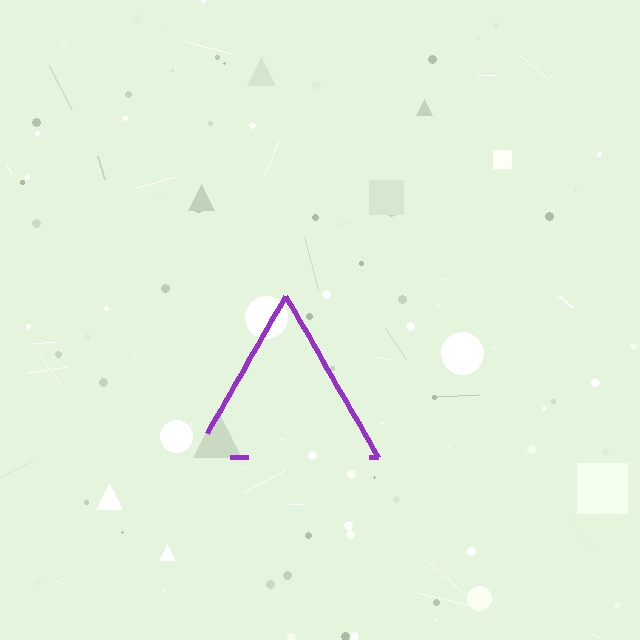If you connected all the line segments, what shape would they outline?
They would outline a triangle.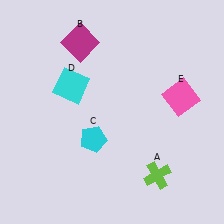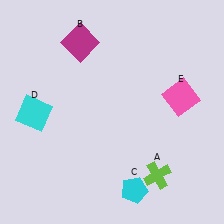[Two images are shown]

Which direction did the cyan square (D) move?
The cyan square (D) moved left.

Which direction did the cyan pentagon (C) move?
The cyan pentagon (C) moved down.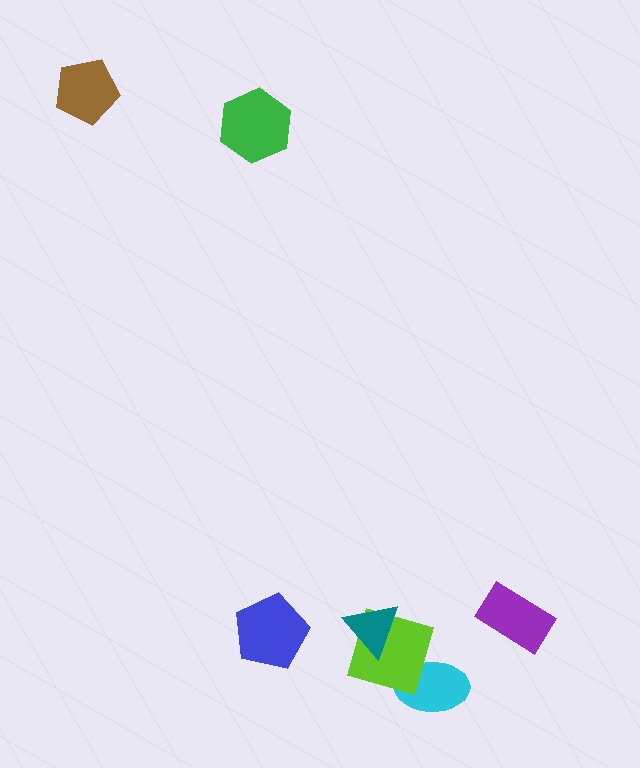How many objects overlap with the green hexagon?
0 objects overlap with the green hexagon.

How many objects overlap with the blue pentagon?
0 objects overlap with the blue pentagon.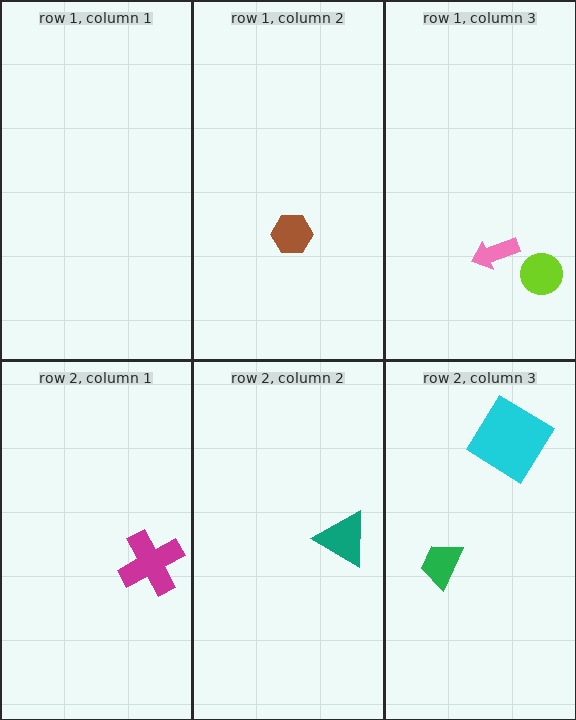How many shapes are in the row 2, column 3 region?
2.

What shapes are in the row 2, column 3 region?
The green trapezoid, the cyan diamond.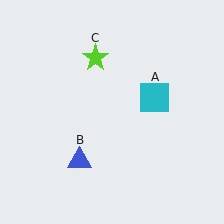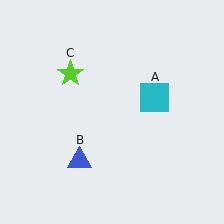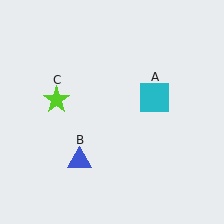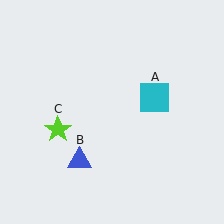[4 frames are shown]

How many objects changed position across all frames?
1 object changed position: lime star (object C).